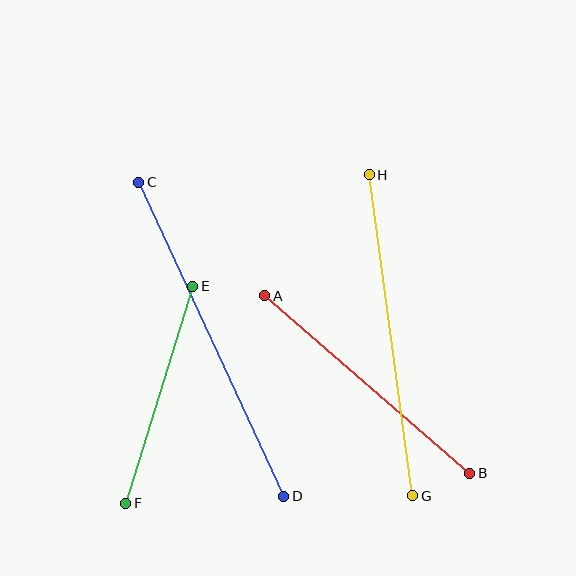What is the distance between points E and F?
The distance is approximately 227 pixels.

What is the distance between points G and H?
The distance is approximately 324 pixels.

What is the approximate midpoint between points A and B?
The midpoint is at approximately (367, 385) pixels.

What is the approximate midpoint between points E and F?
The midpoint is at approximately (159, 395) pixels.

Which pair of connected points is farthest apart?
Points C and D are farthest apart.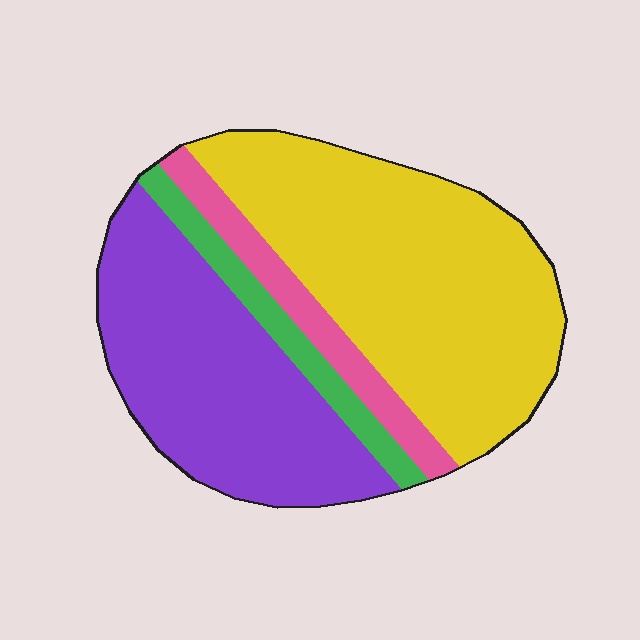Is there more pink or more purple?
Purple.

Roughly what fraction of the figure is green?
Green takes up less than a quarter of the figure.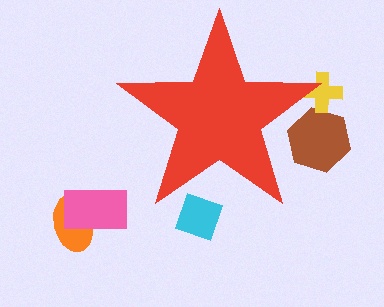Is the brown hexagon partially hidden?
Yes, the brown hexagon is partially hidden behind the red star.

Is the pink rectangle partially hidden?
No, the pink rectangle is fully visible.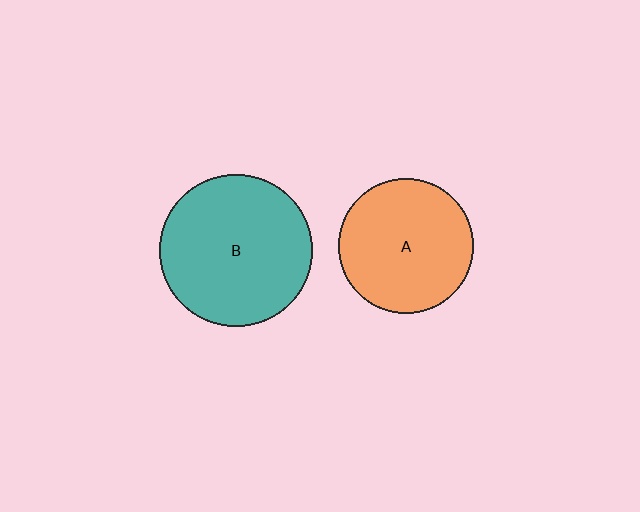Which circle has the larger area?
Circle B (teal).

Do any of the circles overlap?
No, none of the circles overlap.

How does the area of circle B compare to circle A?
Approximately 1.3 times.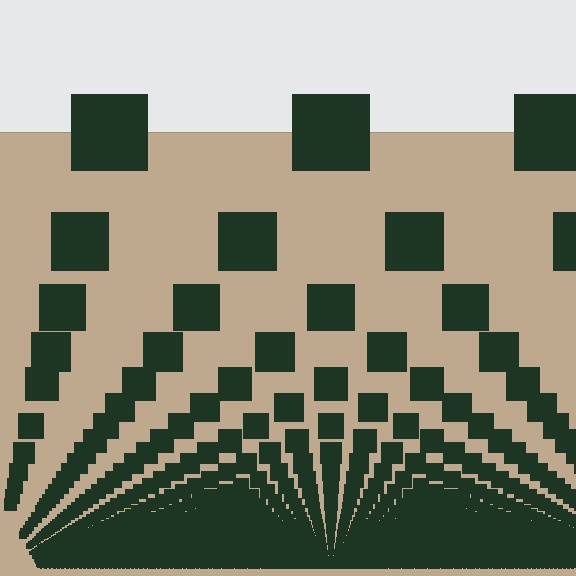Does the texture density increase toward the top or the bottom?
Density increases toward the bottom.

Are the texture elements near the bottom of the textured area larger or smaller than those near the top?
Smaller. The gradient is inverted — elements near the bottom are smaller and denser.